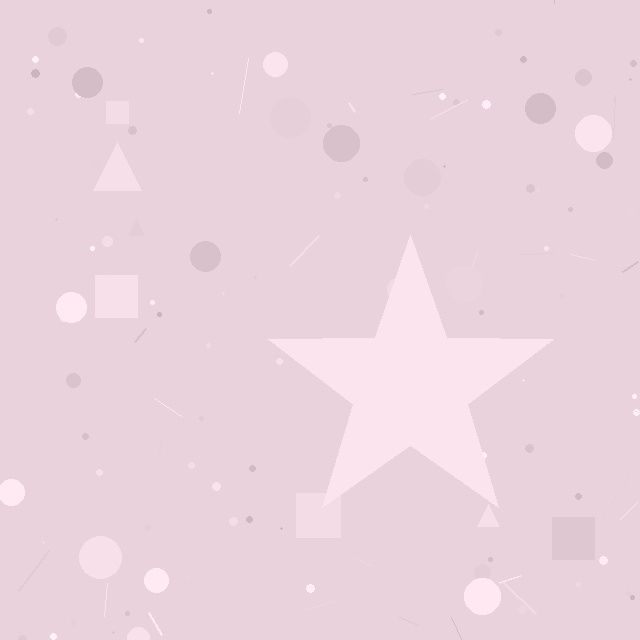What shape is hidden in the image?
A star is hidden in the image.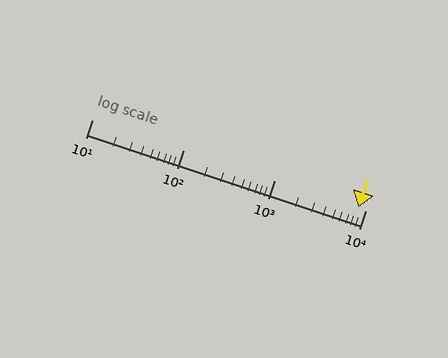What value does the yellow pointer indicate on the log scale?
The pointer indicates approximately 8300.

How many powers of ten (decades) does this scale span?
The scale spans 3 decades, from 10 to 10000.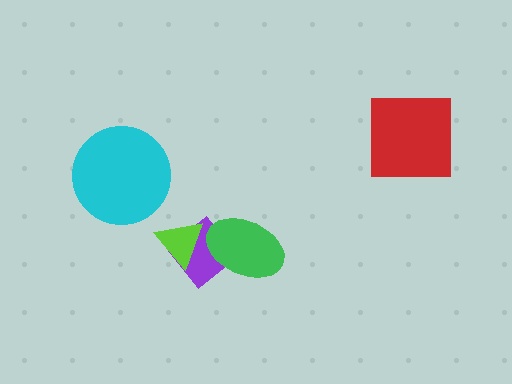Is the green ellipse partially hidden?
No, no other shape covers it.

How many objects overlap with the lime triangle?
1 object overlaps with the lime triangle.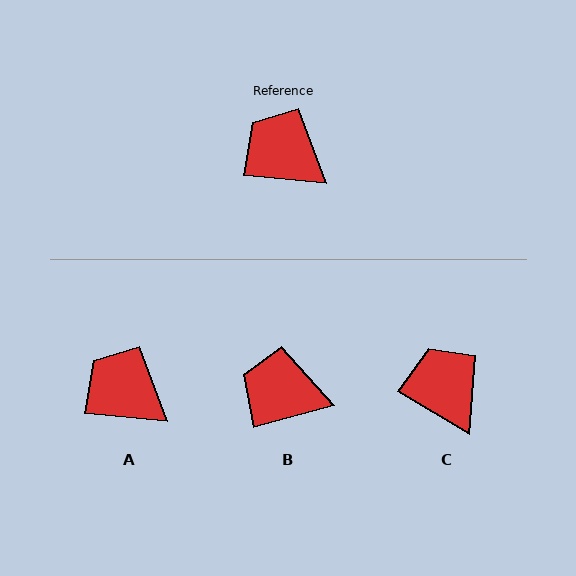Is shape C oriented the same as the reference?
No, it is off by about 25 degrees.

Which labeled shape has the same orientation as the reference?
A.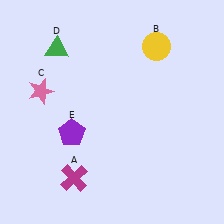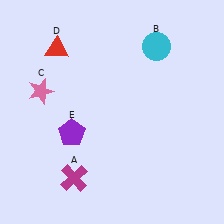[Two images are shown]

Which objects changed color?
B changed from yellow to cyan. D changed from green to red.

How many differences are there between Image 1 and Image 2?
There are 2 differences between the two images.